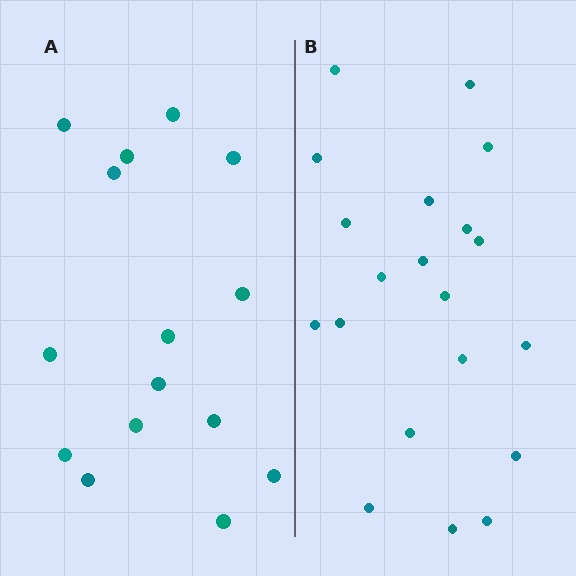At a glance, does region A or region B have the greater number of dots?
Region B (the right region) has more dots.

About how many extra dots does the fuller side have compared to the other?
Region B has about 5 more dots than region A.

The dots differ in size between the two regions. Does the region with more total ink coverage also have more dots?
No. Region A has more total ink coverage because its dots are larger, but region B actually contains more individual dots. Total area can be misleading — the number of items is what matters here.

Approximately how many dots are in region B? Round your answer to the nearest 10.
About 20 dots.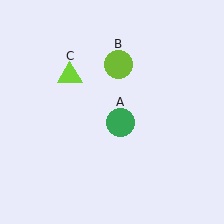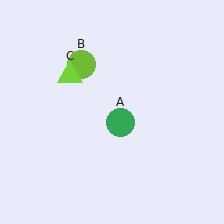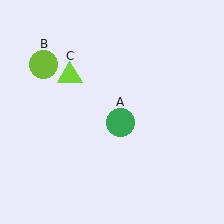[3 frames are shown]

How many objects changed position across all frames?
1 object changed position: lime circle (object B).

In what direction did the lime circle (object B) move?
The lime circle (object B) moved left.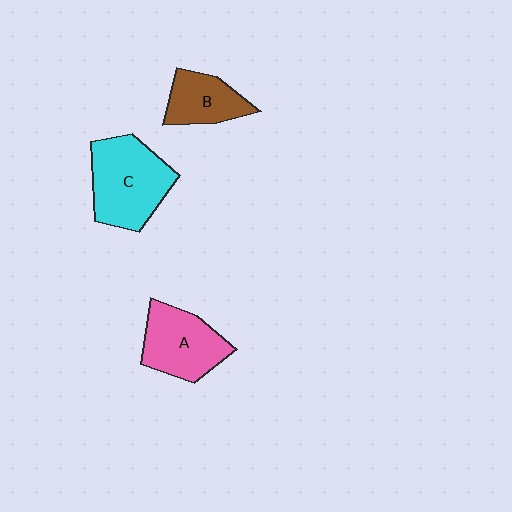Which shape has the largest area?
Shape C (cyan).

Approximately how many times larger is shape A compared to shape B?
Approximately 1.4 times.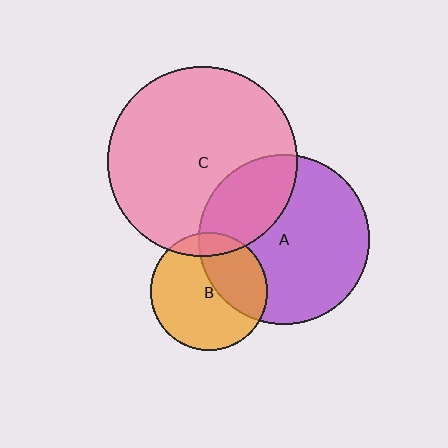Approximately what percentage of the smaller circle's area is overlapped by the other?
Approximately 10%.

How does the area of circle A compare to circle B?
Approximately 2.1 times.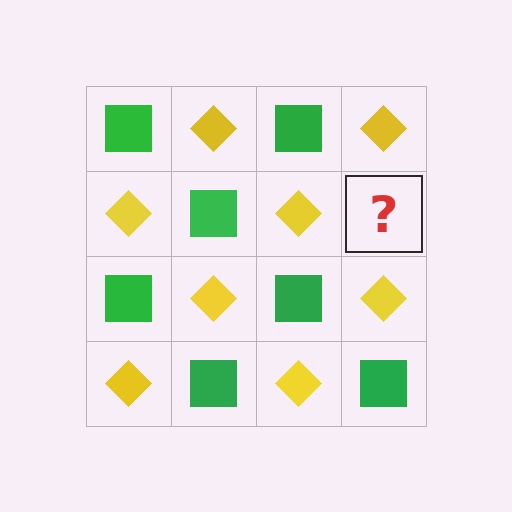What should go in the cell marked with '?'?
The missing cell should contain a green square.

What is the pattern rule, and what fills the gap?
The rule is that it alternates green square and yellow diamond in a checkerboard pattern. The gap should be filled with a green square.